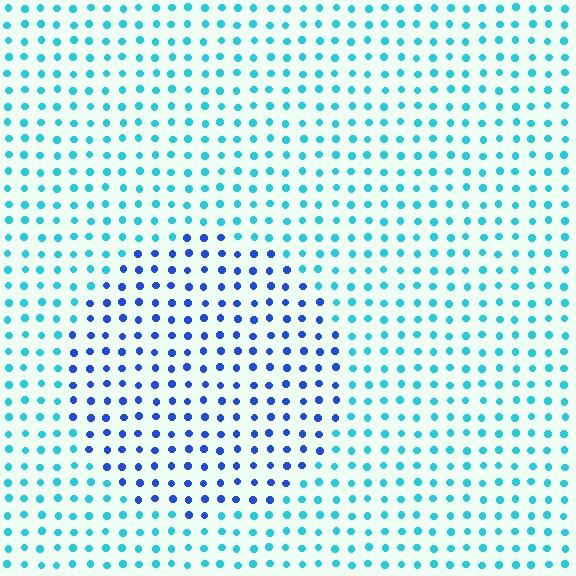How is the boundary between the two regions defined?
The boundary is defined purely by a slight shift in hue (about 43 degrees). Spacing, size, and orientation are identical on both sides.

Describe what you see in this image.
The image is filled with small cyan elements in a uniform arrangement. A circle-shaped region is visible where the elements are tinted to a slightly different hue, forming a subtle color boundary.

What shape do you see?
I see a circle.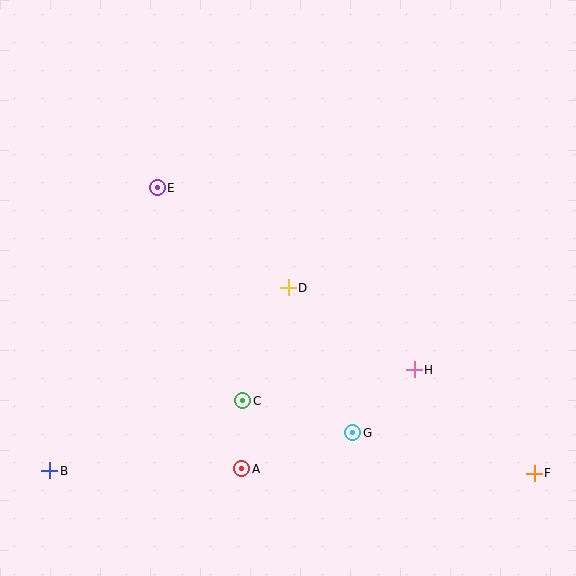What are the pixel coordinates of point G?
Point G is at (353, 433).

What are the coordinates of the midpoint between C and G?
The midpoint between C and G is at (298, 417).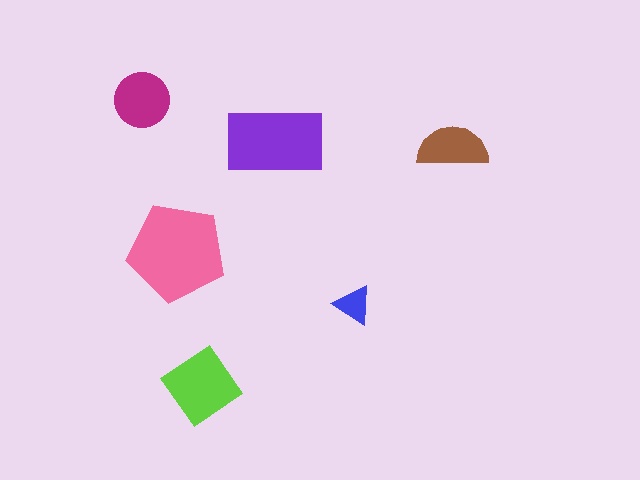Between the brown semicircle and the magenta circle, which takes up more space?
The magenta circle.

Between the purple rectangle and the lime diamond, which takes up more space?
The purple rectangle.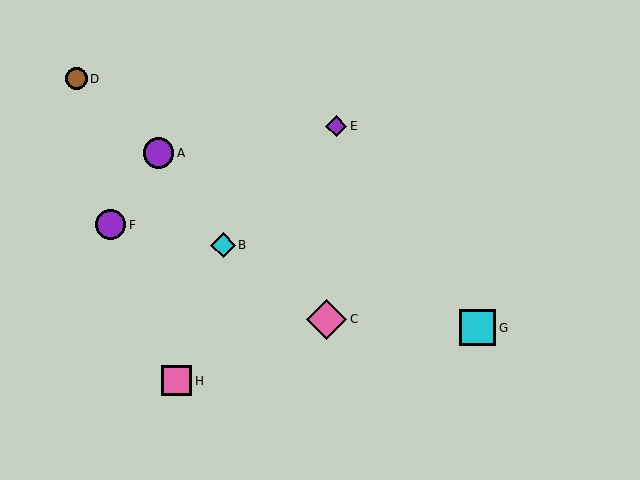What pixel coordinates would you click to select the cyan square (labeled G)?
Click at (478, 328) to select the cyan square G.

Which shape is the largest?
The pink diamond (labeled C) is the largest.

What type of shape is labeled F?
Shape F is a purple circle.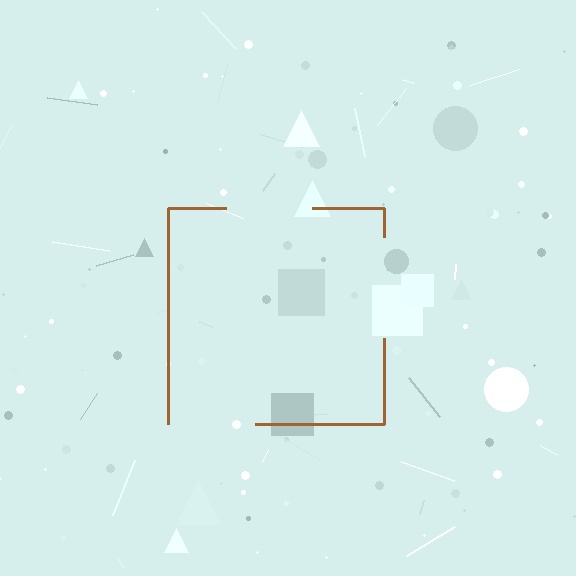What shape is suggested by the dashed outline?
The dashed outline suggests a square.